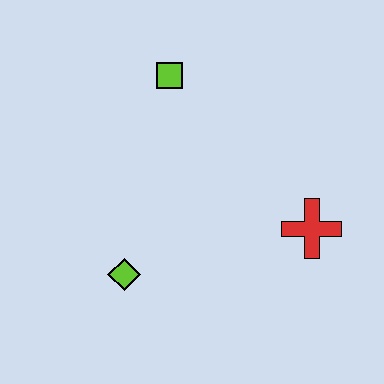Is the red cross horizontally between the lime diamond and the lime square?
No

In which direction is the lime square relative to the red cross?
The lime square is above the red cross.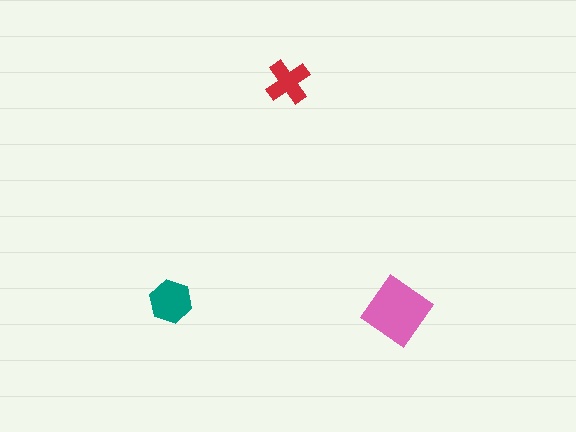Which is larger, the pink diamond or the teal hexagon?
The pink diamond.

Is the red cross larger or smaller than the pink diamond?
Smaller.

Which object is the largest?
The pink diamond.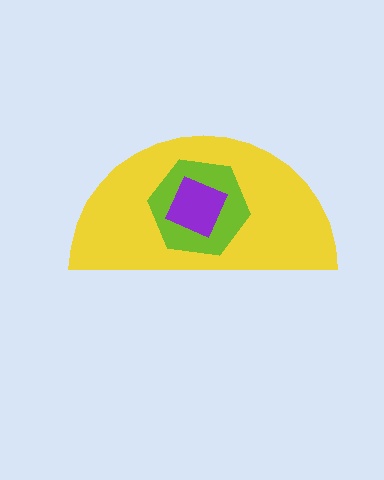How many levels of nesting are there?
3.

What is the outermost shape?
The yellow semicircle.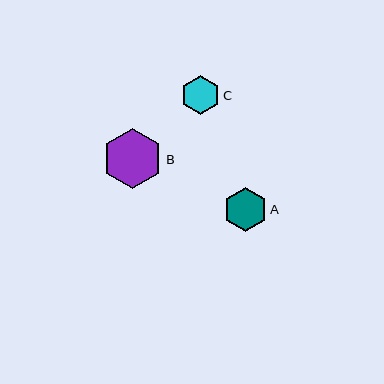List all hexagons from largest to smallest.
From largest to smallest: B, A, C.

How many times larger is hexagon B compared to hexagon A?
Hexagon B is approximately 1.4 times the size of hexagon A.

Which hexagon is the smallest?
Hexagon C is the smallest with a size of approximately 39 pixels.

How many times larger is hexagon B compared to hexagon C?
Hexagon B is approximately 1.5 times the size of hexagon C.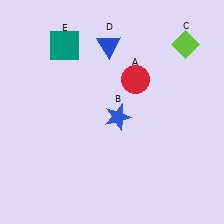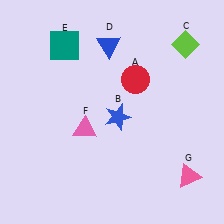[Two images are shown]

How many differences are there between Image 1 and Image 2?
There are 2 differences between the two images.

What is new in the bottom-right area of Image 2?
A pink triangle (G) was added in the bottom-right area of Image 2.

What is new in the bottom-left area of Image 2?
A pink triangle (F) was added in the bottom-left area of Image 2.